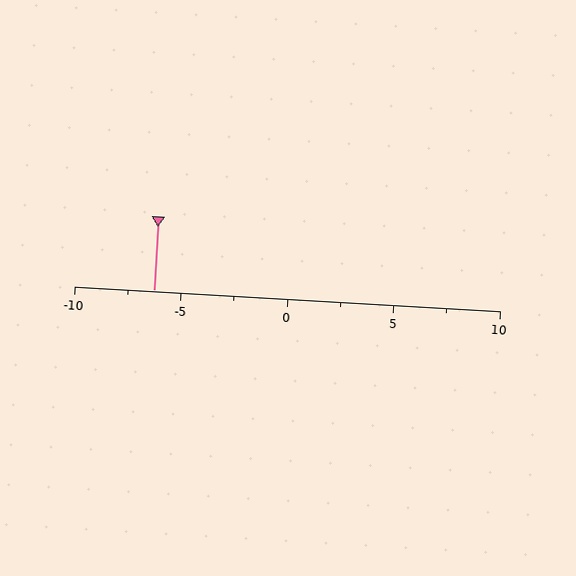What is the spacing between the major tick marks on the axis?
The major ticks are spaced 5 apart.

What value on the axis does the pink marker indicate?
The marker indicates approximately -6.2.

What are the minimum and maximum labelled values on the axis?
The axis runs from -10 to 10.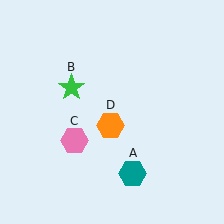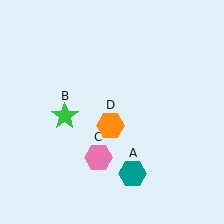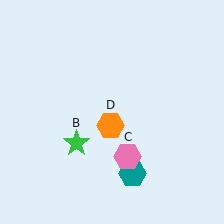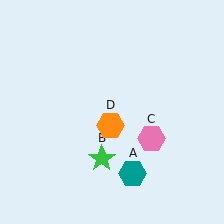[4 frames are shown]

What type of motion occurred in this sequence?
The green star (object B), pink hexagon (object C) rotated counterclockwise around the center of the scene.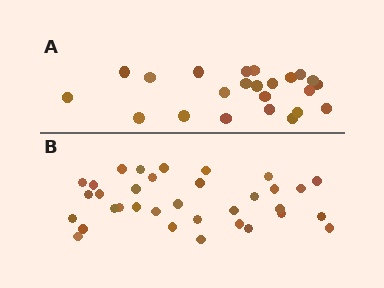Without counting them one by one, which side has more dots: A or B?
Region B (the bottom region) has more dots.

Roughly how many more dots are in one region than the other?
Region B has roughly 12 or so more dots than region A.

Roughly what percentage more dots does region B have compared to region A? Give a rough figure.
About 50% more.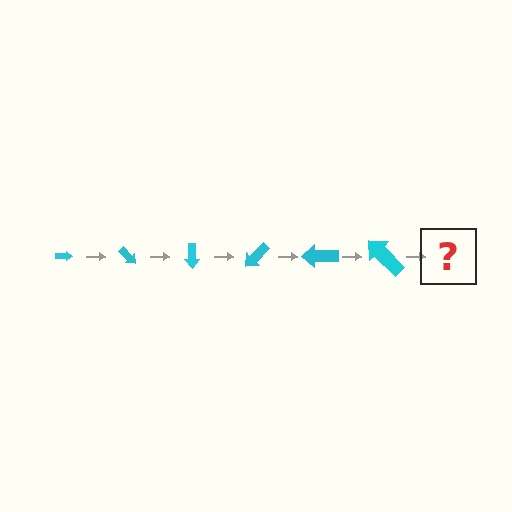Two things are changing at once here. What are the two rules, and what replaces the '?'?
The two rules are that the arrow grows larger each step and it rotates 45 degrees each step. The '?' should be an arrow, larger than the previous one and rotated 270 degrees from the start.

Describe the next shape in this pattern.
It should be an arrow, larger than the previous one and rotated 270 degrees from the start.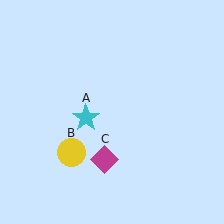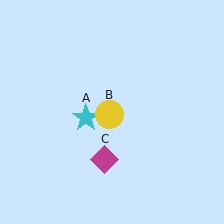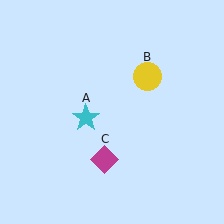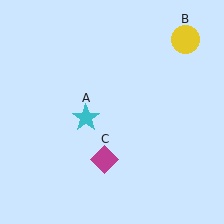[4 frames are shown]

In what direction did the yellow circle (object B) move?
The yellow circle (object B) moved up and to the right.